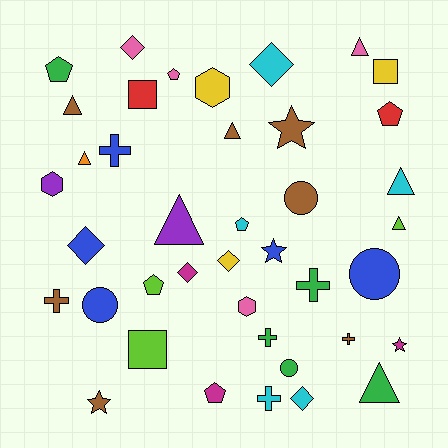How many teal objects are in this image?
There are no teal objects.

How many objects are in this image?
There are 40 objects.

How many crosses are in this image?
There are 6 crosses.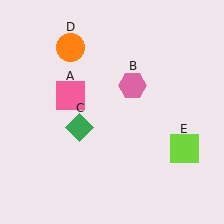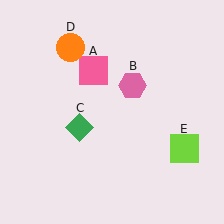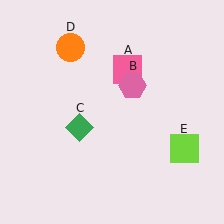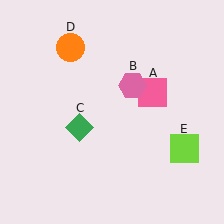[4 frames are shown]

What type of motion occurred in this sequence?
The pink square (object A) rotated clockwise around the center of the scene.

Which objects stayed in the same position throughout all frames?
Pink hexagon (object B) and green diamond (object C) and orange circle (object D) and lime square (object E) remained stationary.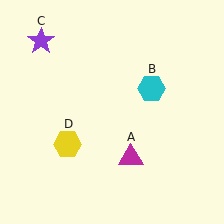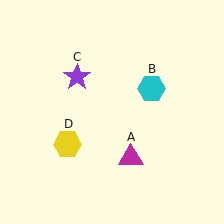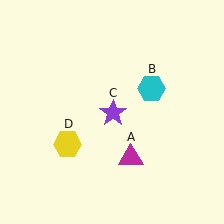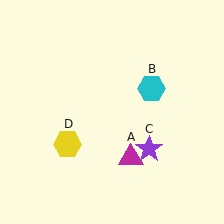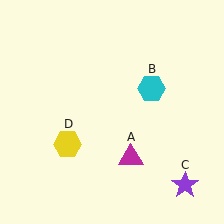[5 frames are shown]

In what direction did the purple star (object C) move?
The purple star (object C) moved down and to the right.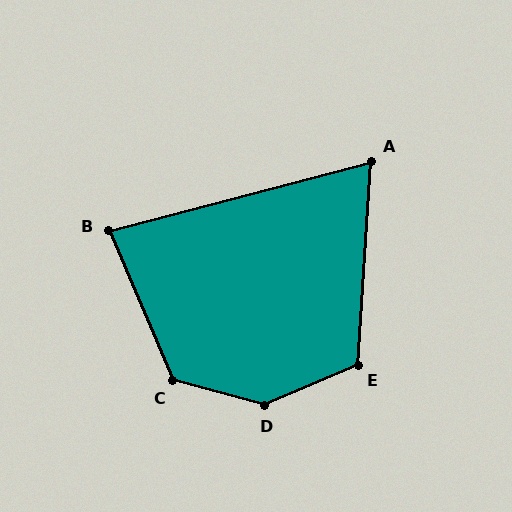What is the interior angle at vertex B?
Approximately 82 degrees (acute).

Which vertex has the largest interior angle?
D, at approximately 142 degrees.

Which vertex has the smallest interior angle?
A, at approximately 71 degrees.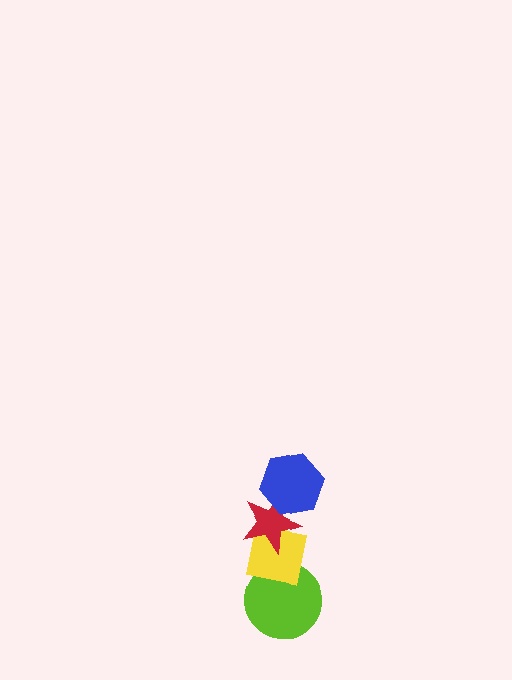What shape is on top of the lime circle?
The yellow square is on top of the lime circle.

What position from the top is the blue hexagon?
The blue hexagon is 1st from the top.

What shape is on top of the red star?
The blue hexagon is on top of the red star.